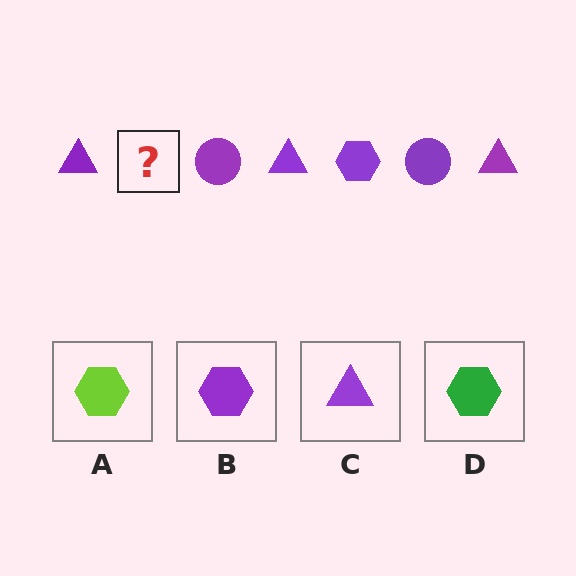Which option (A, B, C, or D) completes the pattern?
B.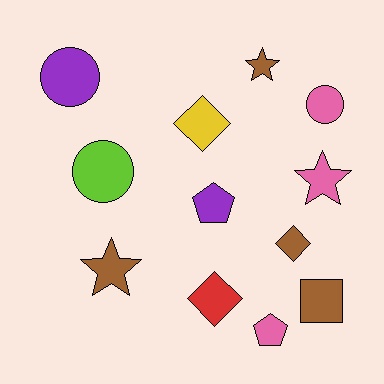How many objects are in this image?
There are 12 objects.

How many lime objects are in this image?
There is 1 lime object.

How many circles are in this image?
There are 3 circles.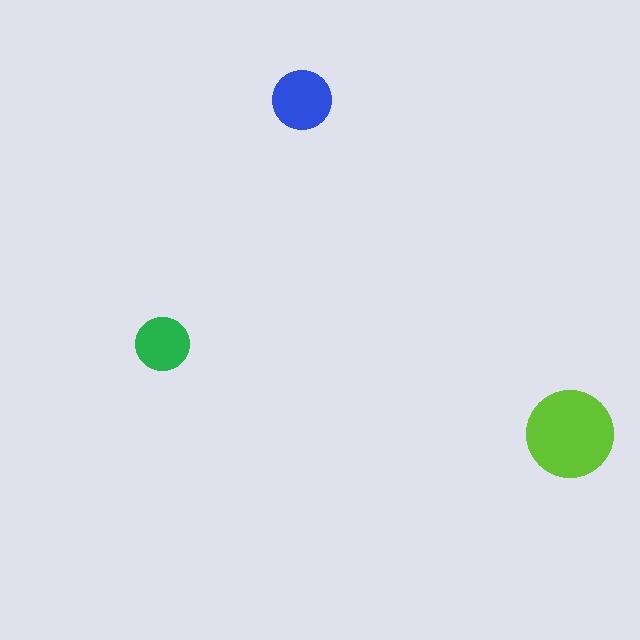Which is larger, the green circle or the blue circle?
The blue one.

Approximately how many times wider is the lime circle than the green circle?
About 1.5 times wider.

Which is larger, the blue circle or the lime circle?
The lime one.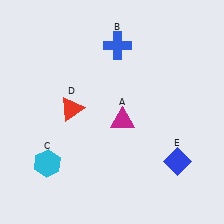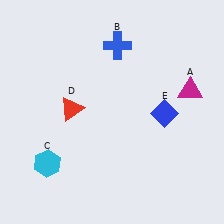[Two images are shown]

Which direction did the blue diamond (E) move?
The blue diamond (E) moved up.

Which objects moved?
The objects that moved are: the magenta triangle (A), the blue diamond (E).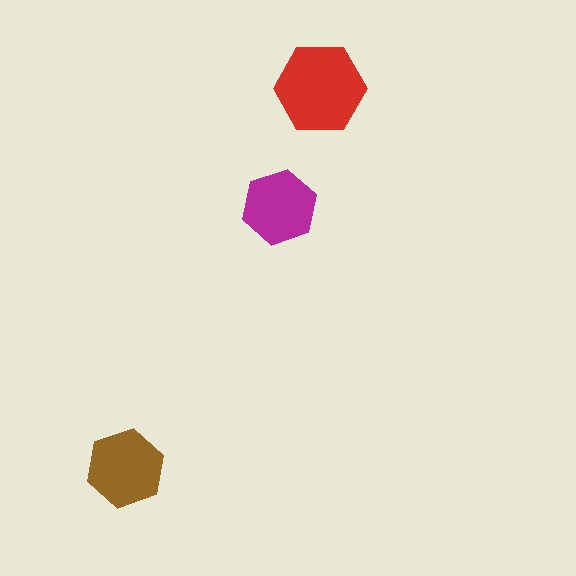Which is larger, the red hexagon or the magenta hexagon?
The red one.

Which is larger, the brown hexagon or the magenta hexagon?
The brown one.